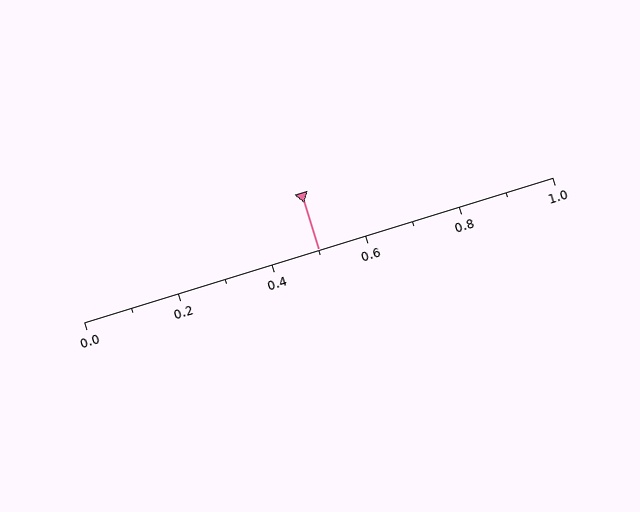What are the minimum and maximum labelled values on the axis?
The axis runs from 0.0 to 1.0.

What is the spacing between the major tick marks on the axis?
The major ticks are spaced 0.2 apart.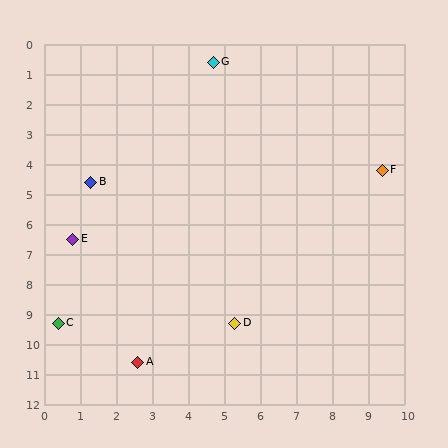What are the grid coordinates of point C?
Point C is at approximately (0.4, 9.3).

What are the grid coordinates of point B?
Point B is at approximately (1.3, 4.6).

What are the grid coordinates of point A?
Point A is at approximately (2.6, 10.6).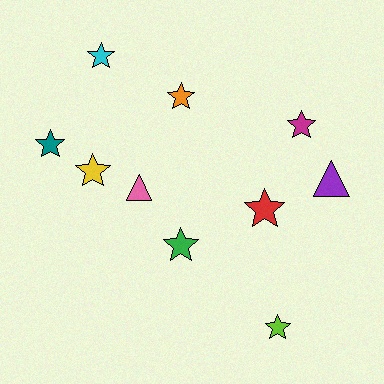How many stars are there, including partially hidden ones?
There are 8 stars.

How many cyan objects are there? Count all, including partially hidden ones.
There is 1 cyan object.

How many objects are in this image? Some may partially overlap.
There are 10 objects.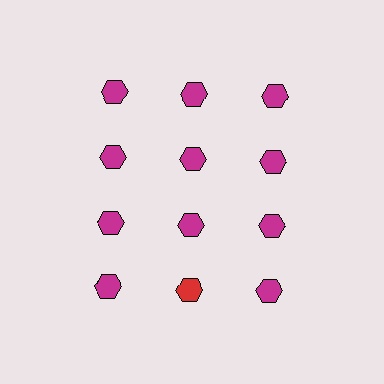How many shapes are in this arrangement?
There are 12 shapes arranged in a grid pattern.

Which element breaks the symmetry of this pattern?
The red hexagon in the fourth row, second from left column breaks the symmetry. All other shapes are magenta hexagons.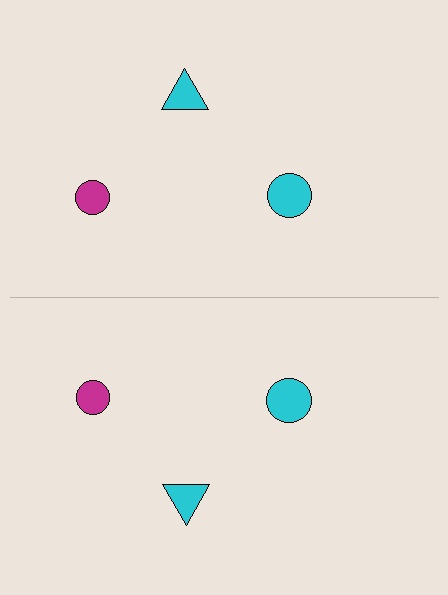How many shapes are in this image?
There are 6 shapes in this image.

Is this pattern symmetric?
Yes, this pattern has bilateral (reflection) symmetry.